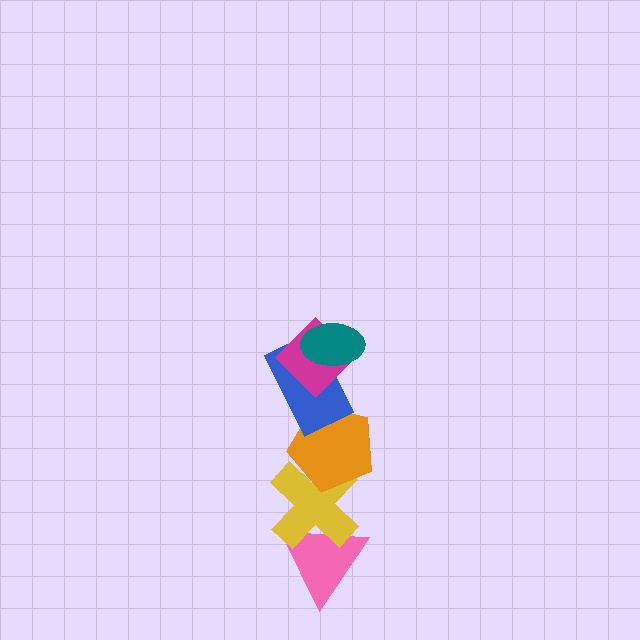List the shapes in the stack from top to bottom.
From top to bottom: the teal ellipse, the magenta diamond, the blue rectangle, the orange pentagon, the yellow cross, the pink triangle.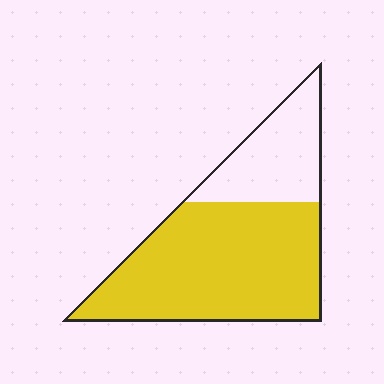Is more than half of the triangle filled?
Yes.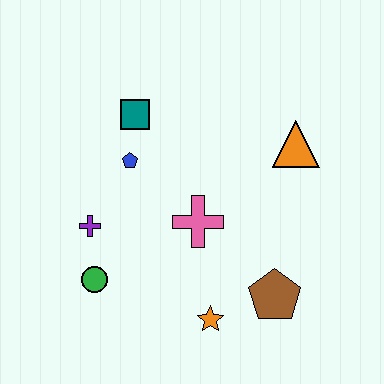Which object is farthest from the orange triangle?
The green circle is farthest from the orange triangle.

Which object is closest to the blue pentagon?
The teal square is closest to the blue pentagon.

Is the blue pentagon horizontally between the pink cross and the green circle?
Yes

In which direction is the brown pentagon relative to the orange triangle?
The brown pentagon is below the orange triangle.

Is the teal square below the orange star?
No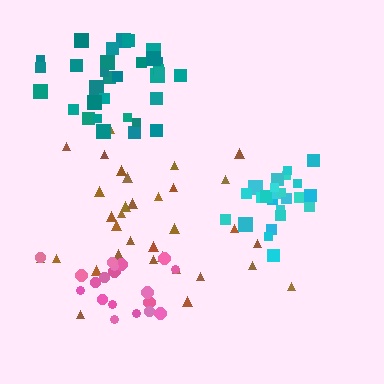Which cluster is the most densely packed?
Cyan.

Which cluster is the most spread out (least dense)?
Brown.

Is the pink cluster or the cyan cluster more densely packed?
Cyan.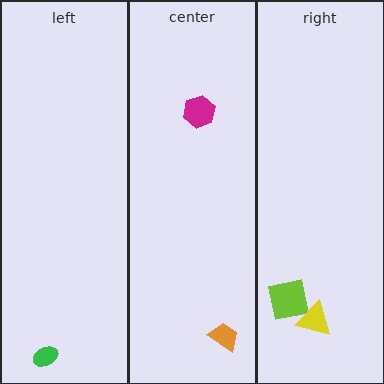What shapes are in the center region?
The orange trapezoid, the magenta hexagon.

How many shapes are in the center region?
2.